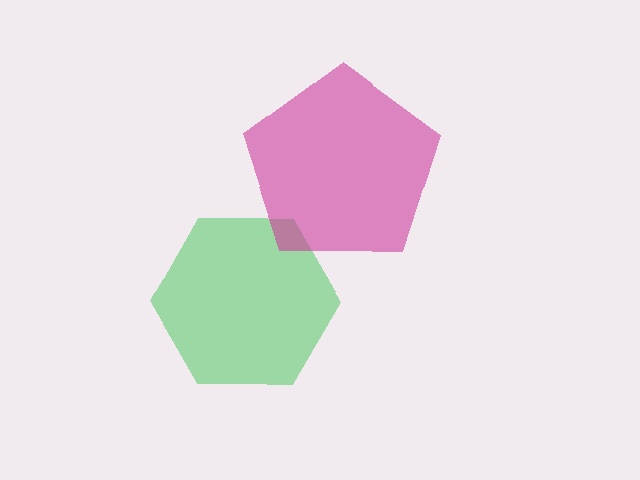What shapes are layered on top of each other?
The layered shapes are: a green hexagon, a magenta pentagon.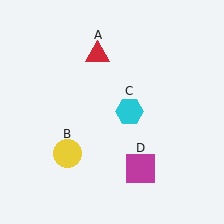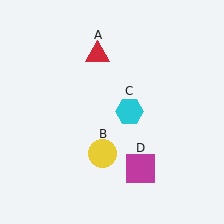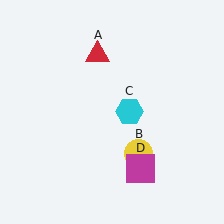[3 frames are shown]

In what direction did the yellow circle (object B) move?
The yellow circle (object B) moved right.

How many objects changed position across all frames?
1 object changed position: yellow circle (object B).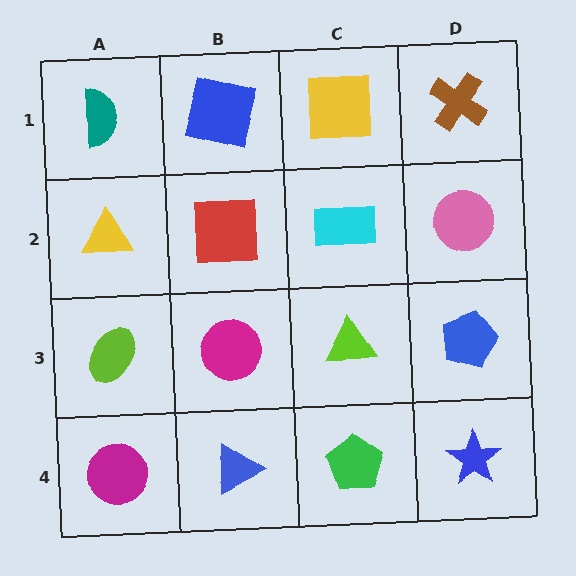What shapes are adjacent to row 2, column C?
A yellow square (row 1, column C), a lime triangle (row 3, column C), a red square (row 2, column B), a pink circle (row 2, column D).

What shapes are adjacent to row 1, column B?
A red square (row 2, column B), a teal semicircle (row 1, column A), a yellow square (row 1, column C).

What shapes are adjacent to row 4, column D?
A blue pentagon (row 3, column D), a green pentagon (row 4, column C).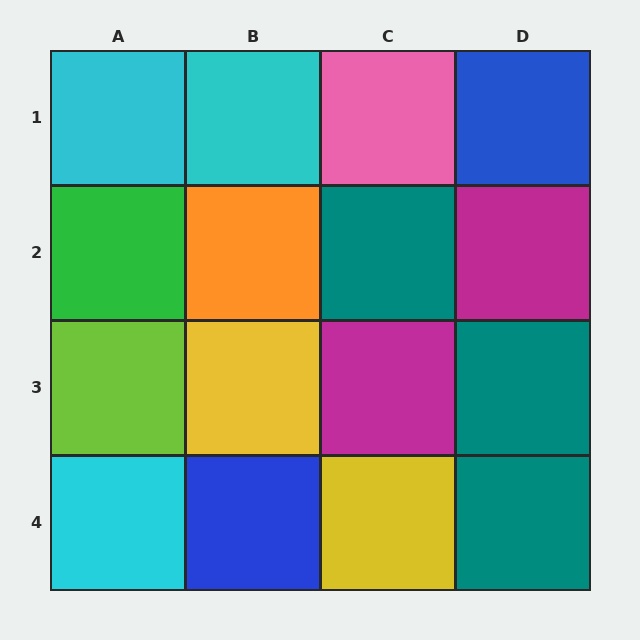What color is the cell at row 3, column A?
Lime.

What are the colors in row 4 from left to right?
Cyan, blue, yellow, teal.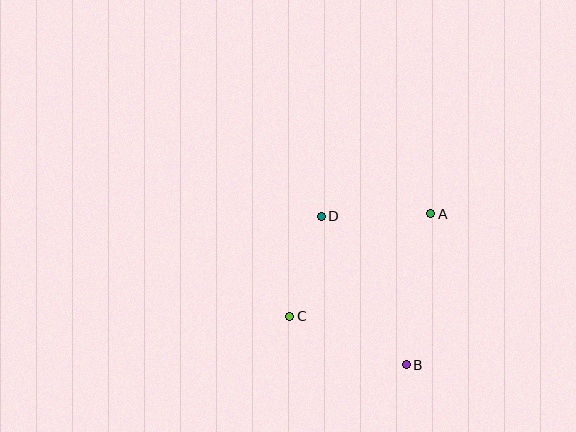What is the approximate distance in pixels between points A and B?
The distance between A and B is approximately 153 pixels.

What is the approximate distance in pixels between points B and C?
The distance between B and C is approximately 126 pixels.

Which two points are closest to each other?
Points C and D are closest to each other.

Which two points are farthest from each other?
Points A and C are farthest from each other.